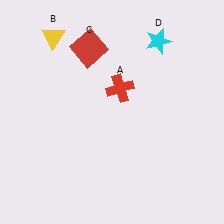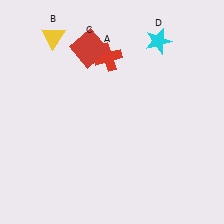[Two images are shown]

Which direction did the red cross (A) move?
The red cross (A) moved up.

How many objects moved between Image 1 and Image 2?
1 object moved between the two images.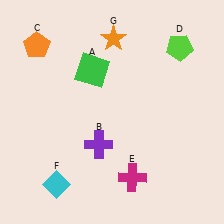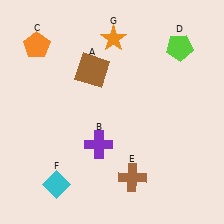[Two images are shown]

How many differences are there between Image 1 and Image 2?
There are 2 differences between the two images.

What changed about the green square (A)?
In Image 1, A is green. In Image 2, it changed to brown.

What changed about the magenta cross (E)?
In Image 1, E is magenta. In Image 2, it changed to brown.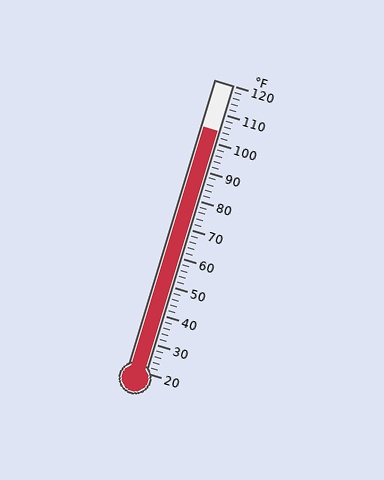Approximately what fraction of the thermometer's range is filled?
The thermometer is filled to approximately 85% of its range.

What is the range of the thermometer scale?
The thermometer scale ranges from 20°F to 120°F.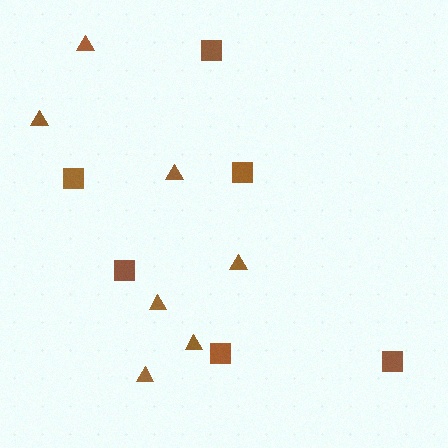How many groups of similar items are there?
There are 2 groups: one group of triangles (7) and one group of squares (6).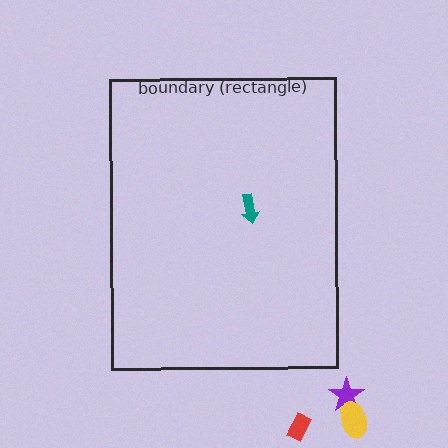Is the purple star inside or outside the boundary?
Outside.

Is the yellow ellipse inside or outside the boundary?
Outside.